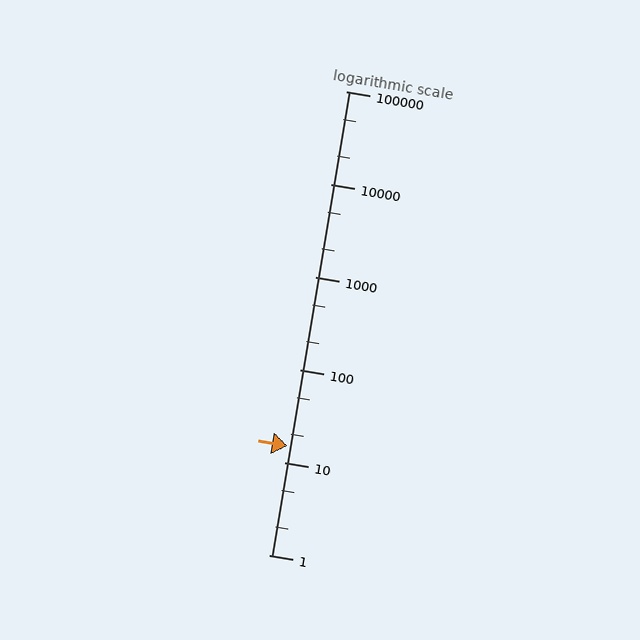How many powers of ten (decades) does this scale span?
The scale spans 5 decades, from 1 to 100000.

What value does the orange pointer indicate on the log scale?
The pointer indicates approximately 15.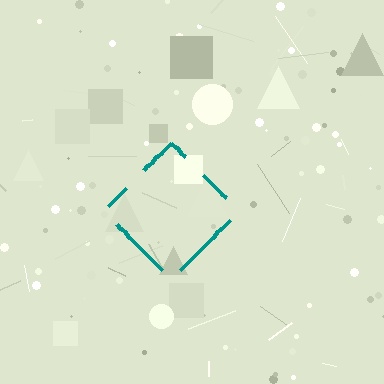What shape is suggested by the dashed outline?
The dashed outline suggests a diamond.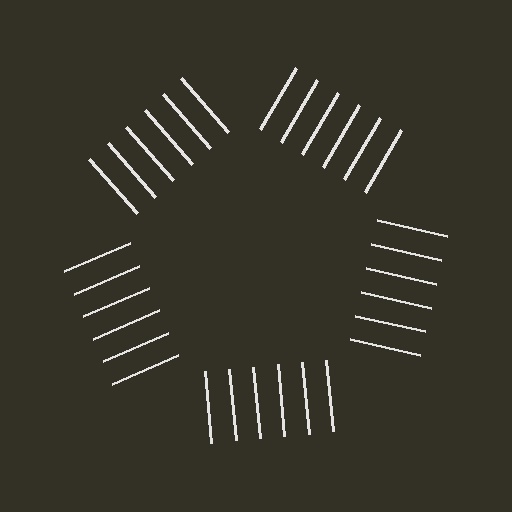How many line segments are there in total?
30 — 6 along each of the 5 edges.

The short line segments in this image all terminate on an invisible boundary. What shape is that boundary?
An illusory pentagon — the line segments terminate on its edges but no continuous stroke is drawn.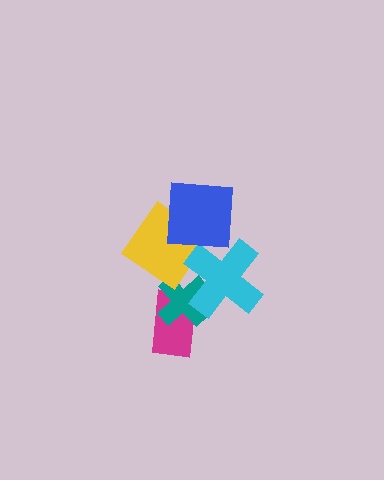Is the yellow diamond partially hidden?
Yes, it is partially covered by another shape.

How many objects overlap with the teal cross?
3 objects overlap with the teal cross.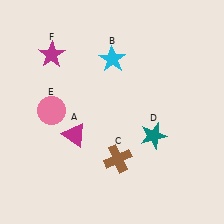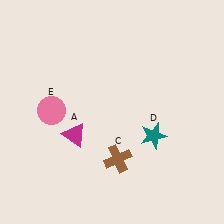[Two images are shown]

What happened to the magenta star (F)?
The magenta star (F) was removed in Image 2. It was in the top-left area of Image 1.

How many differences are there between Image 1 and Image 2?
There are 2 differences between the two images.